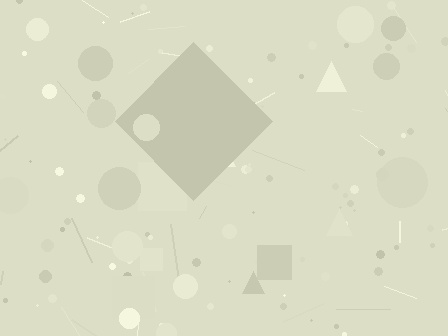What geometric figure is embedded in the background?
A diamond is embedded in the background.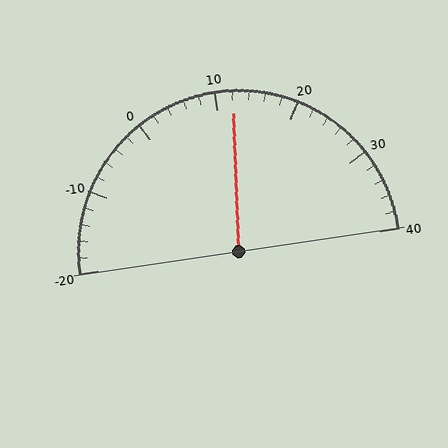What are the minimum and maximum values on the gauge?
The gauge ranges from -20 to 40.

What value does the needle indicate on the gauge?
The needle indicates approximately 12.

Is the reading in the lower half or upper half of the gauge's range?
The reading is in the upper half of the range (-20 to 40).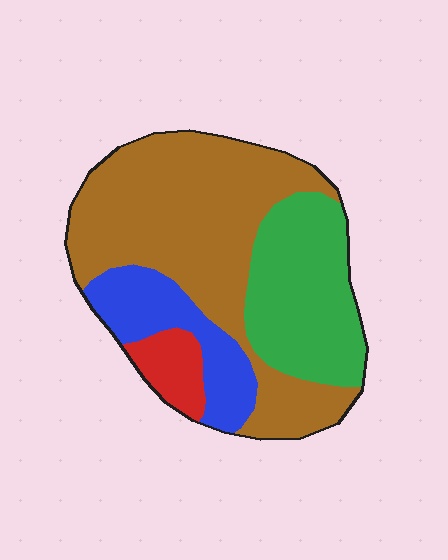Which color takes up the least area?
Red, at roughly 5%.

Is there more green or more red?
Green.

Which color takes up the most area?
Brown, at roughly 50%.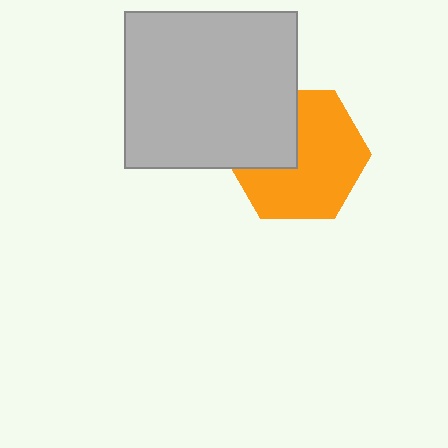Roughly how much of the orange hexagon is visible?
Most of it is visible (roughly 68%).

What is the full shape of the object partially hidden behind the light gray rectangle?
The partially hidden object is an orange hexagon.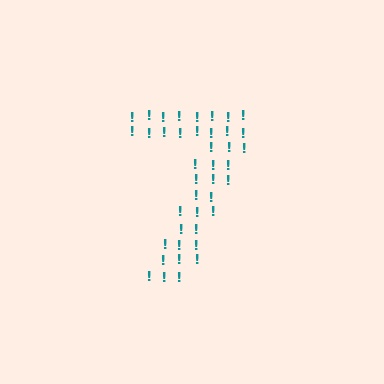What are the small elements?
The small elements are exclamation marks.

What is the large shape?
The large shape is the digit 7.